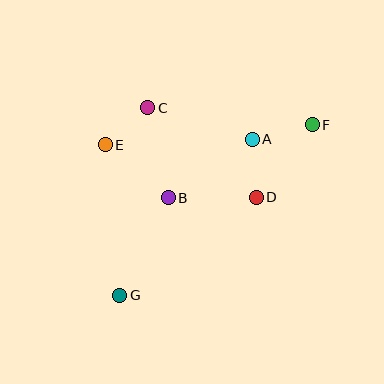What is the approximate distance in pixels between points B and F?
The distance between B and F is approximately 162 pixels.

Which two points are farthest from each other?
Points F and G are farthest from each other.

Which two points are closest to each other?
Points C and E are closest to each other.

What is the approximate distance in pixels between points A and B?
The distance between A and B is approximately 102 pixels.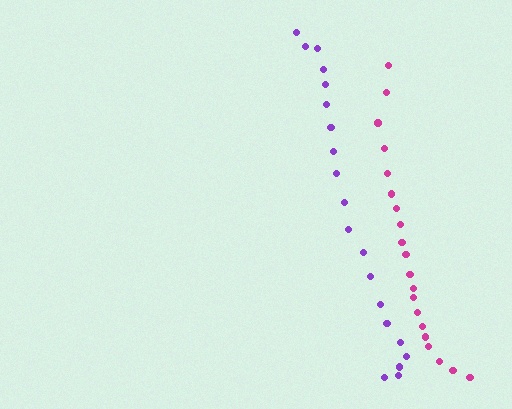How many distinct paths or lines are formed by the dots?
There are 2 distinct paths.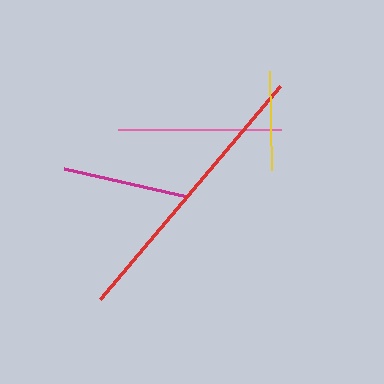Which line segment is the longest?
The red line is the longest at approximately 279 pixels.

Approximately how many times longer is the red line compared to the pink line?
The red line is approximately 1.7 times the length of the pink line.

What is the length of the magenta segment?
The magenta segment is approximately 126 pixels long.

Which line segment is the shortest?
The yellow line is the shortest at approximately 99 pixels.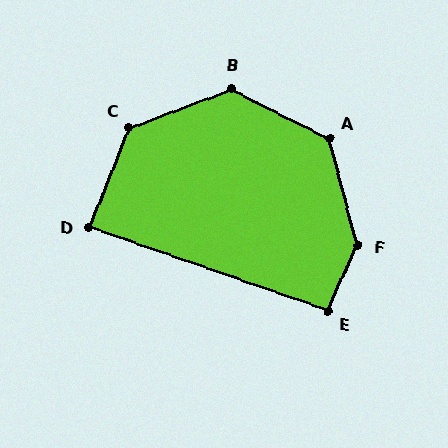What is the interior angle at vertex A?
Approximately 132 degrees (obtuse).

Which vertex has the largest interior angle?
F, at approximately 141 degrees.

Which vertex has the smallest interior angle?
D, at approximately 87 degrees.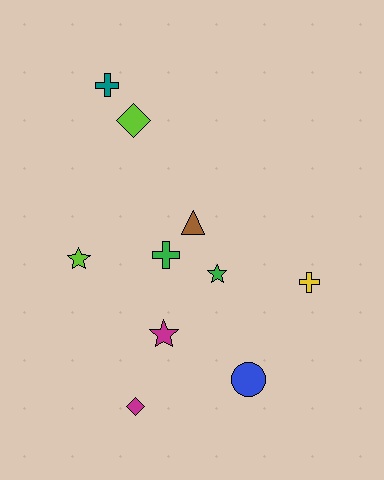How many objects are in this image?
There are 10 objects.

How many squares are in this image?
There are no squares.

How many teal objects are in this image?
There is 1 teal object.